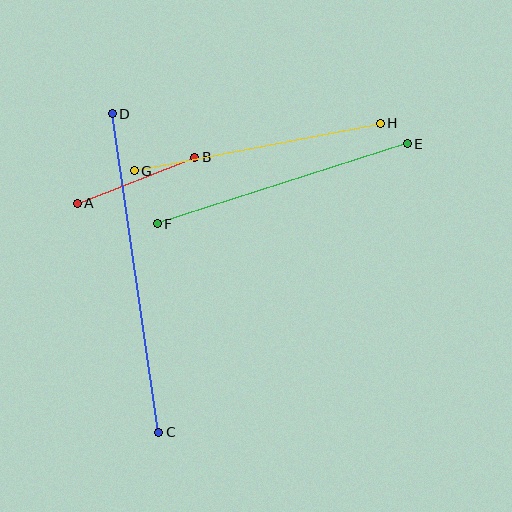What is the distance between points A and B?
The distance is approximately 126 pixels.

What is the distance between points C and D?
The distance is approximately 322 pixels.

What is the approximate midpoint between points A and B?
The midpoint is at approximately (136, 180) pixels.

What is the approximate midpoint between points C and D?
The midpoint is at approximately (136, 273) pixels.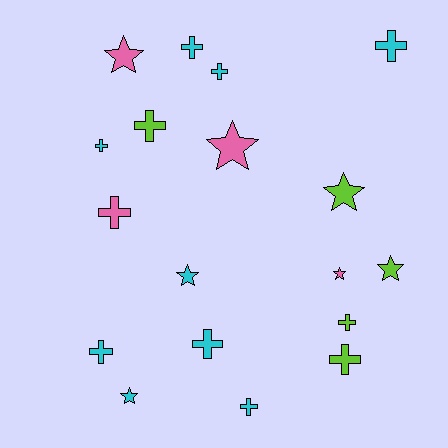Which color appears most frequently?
Cyan, with 9 objects.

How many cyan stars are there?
There are 2 cyan stars.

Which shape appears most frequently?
Cross, with 11 objects.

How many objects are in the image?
There are 18 objects.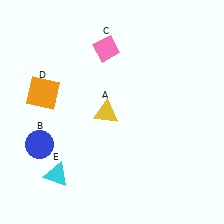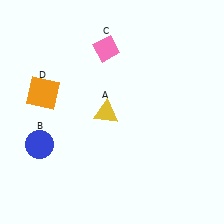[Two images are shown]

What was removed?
The cyan triangle (E) was removed in Image 2.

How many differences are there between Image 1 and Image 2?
There is 1 difference between the two images.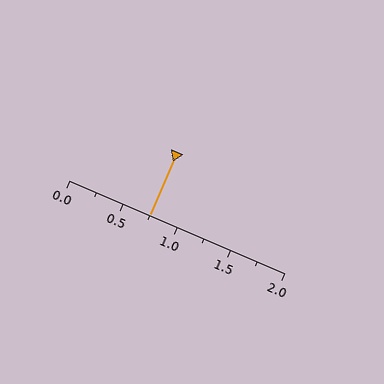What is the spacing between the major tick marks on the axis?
The major ticks are spaced 0.5 apart.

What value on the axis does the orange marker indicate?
The marker indicates approximately 0.75.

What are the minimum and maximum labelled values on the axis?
The axis runs from 0.0 to 2.0.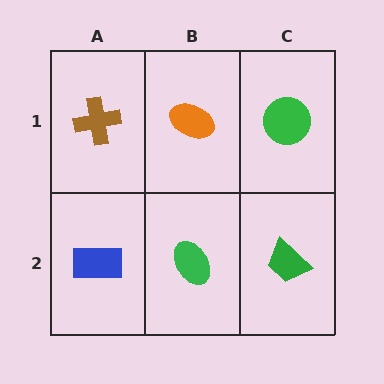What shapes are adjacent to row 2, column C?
A green circle (row 1, column C), a green ellipse (row 2, column B).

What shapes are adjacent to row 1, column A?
A blue rectangle (row 2, column A), an orange ellipse (row 1, column B).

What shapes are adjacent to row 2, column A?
A brown cross (row 1, column A), a green ellipse (row 2, column B).